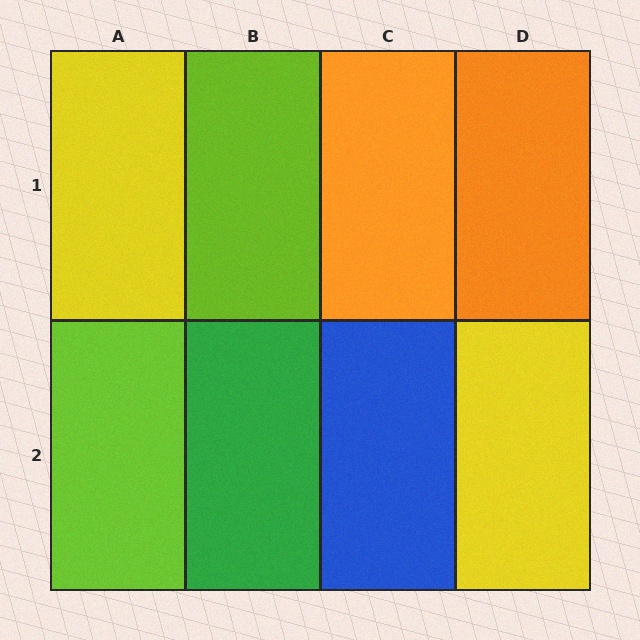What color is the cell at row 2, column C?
Blue.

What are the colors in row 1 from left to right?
Yellow, lime, orange, orange.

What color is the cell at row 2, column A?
Lime.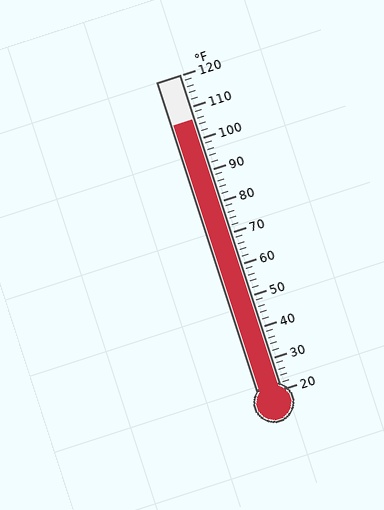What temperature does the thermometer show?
The thermometer shows approximately 106°F.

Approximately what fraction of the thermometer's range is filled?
The thermometer is filled to approximately 85% of its range.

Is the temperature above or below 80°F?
The temperature is above 80°F.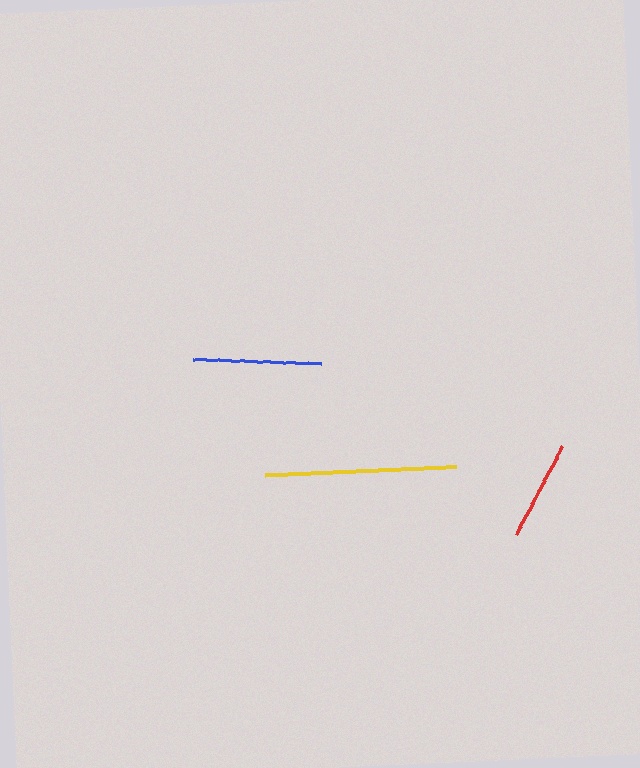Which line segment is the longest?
The yellow line is the longest at approximately 191 pixels.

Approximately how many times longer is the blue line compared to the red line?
The blue line is approximately 1.3 times the length of the red line.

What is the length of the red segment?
The red segment is approximately 100 pixels long.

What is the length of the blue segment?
The blue segment is approximately 128 pixels long.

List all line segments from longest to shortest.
From longest to shortest: yellow, blue, red.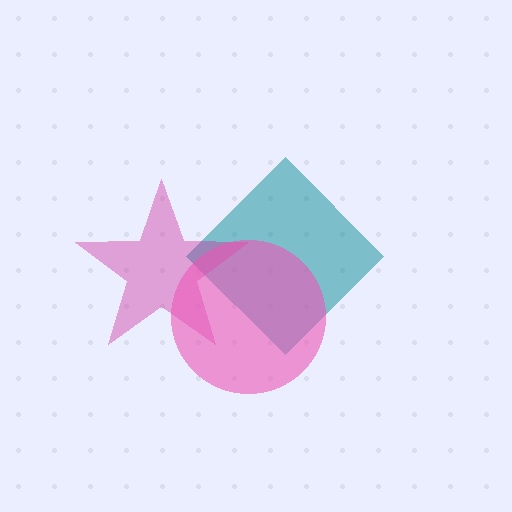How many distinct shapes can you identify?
There are 3 distinct shapes: a teal diamond, a magenta star, a pink circle.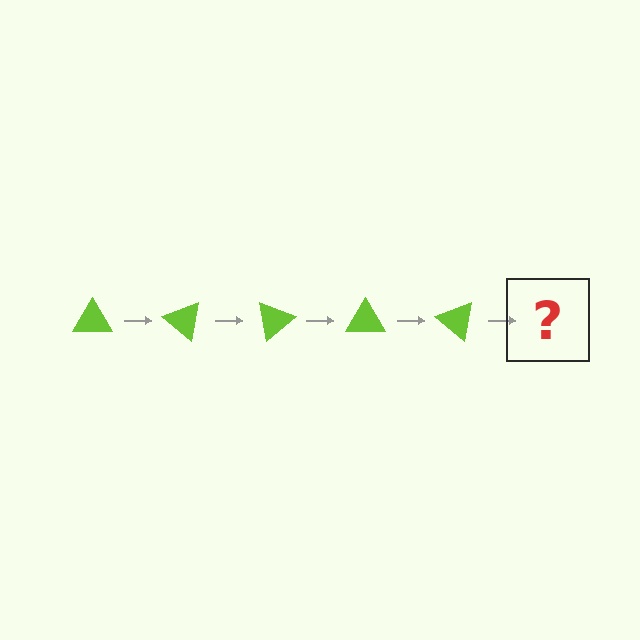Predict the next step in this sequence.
The next step is a lime triangle rotated 200 degrees.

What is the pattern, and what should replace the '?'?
The pattern is that the triangle rotates 40 degrees each step. The '?' should be a lime triangle rotated 200 degrees.